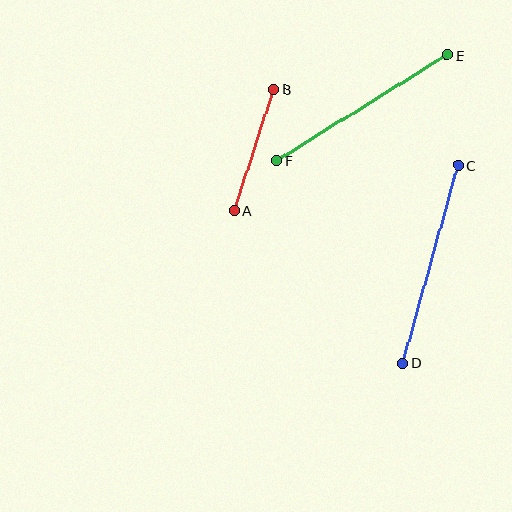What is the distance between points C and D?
The distance is approximately 205 pixels.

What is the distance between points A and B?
The distance is approximately 127 pixels.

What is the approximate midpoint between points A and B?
The midpoint is at approximately (254, 150) pixels.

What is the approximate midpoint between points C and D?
The midpoint is at approximately (430, 264) pixels.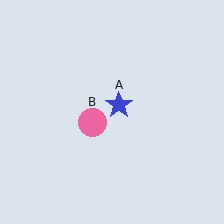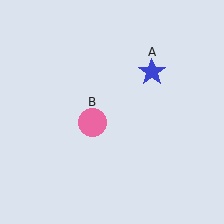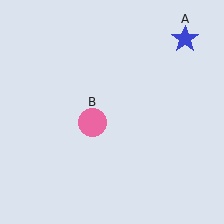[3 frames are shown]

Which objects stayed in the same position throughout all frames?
Pink circle (object B) remained stationary.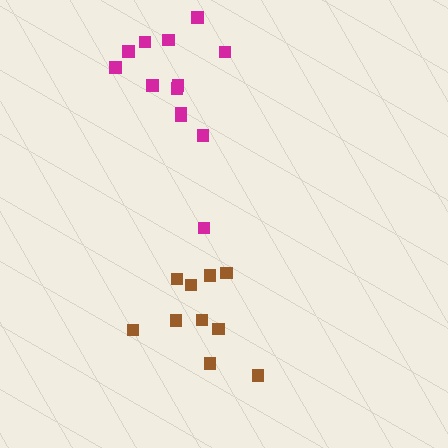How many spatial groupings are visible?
There are 2 spatial groupings.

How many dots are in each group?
Group 1: 13 dots, Group 2: 10 dots (23 total).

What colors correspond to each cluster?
The clusters are colored: magenta, brown.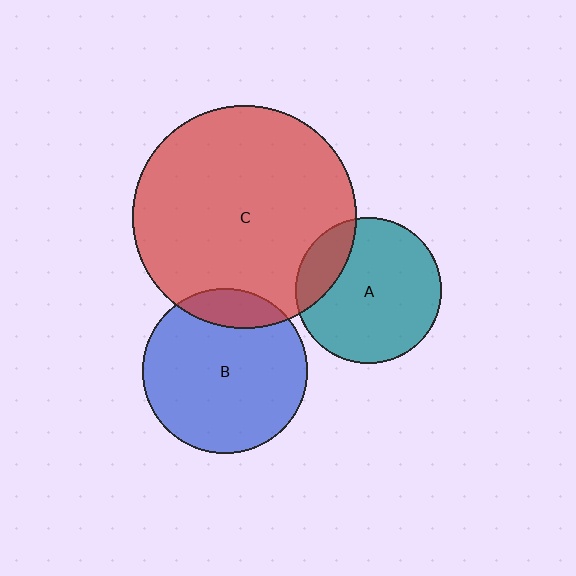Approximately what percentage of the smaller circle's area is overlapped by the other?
Approximately 20%.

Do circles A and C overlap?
Yes.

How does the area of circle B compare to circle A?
Approximately 1.3 times.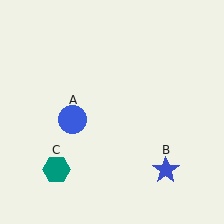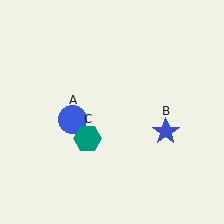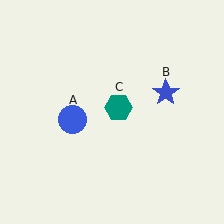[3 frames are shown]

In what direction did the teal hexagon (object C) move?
The teal hexagon (object C) moved up and to the right.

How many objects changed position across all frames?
2 objects changed position: blue star (object B), teal hexagon (object C).